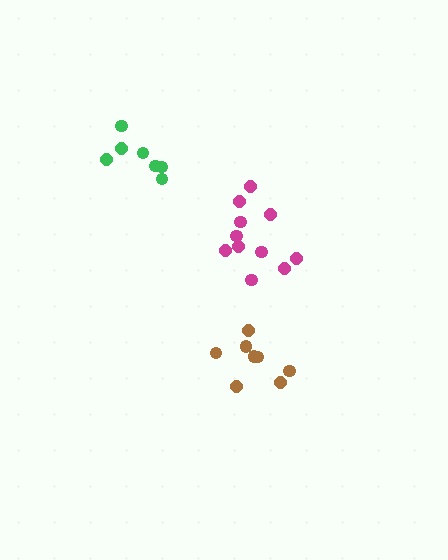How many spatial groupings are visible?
There are 3 spatial groupings.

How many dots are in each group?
Group 1: 8 dots, Group 2: 7 dots, Group 3: 11 dots (26 total).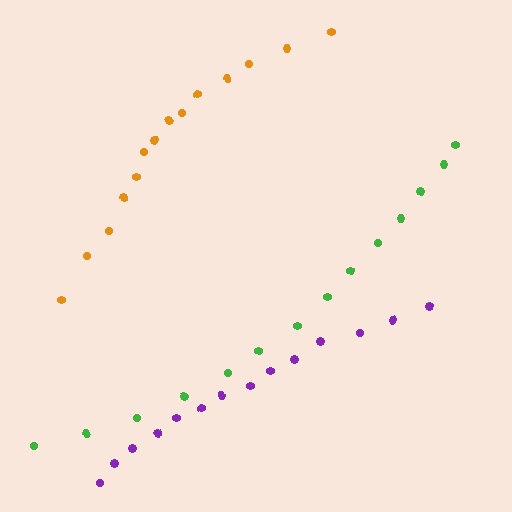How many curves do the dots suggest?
There are 3 distinct paths.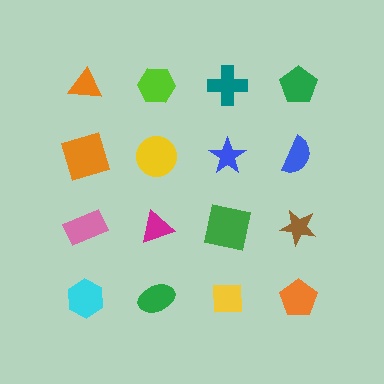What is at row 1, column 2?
A lime hexagon.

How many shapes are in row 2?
4 shapes.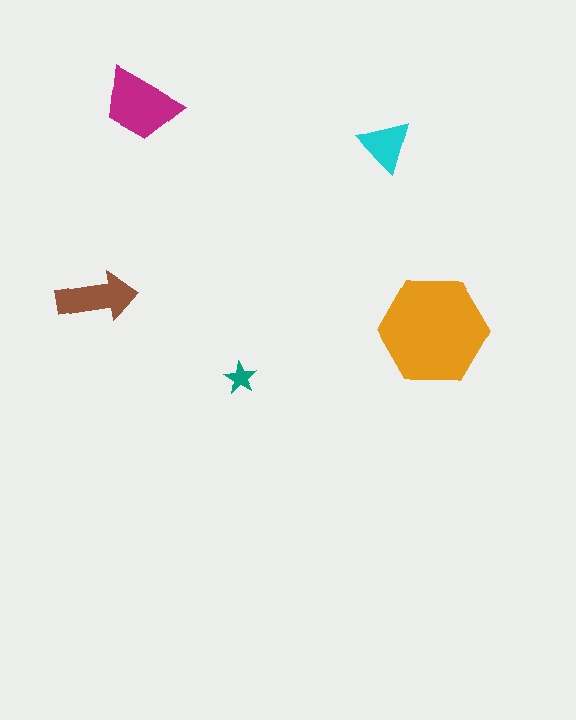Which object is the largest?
The orange hexagon.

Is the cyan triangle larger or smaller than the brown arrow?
Smaller.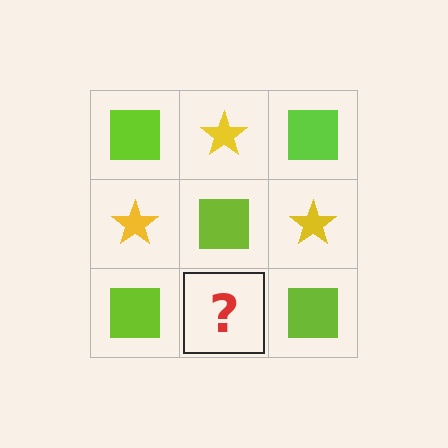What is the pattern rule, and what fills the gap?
The rule is that it alternates lime square and yellow star in a checkerboard pattern. The gap should be filled with a yellow star.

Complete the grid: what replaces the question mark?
The question mark should be replaced with a yellow star.